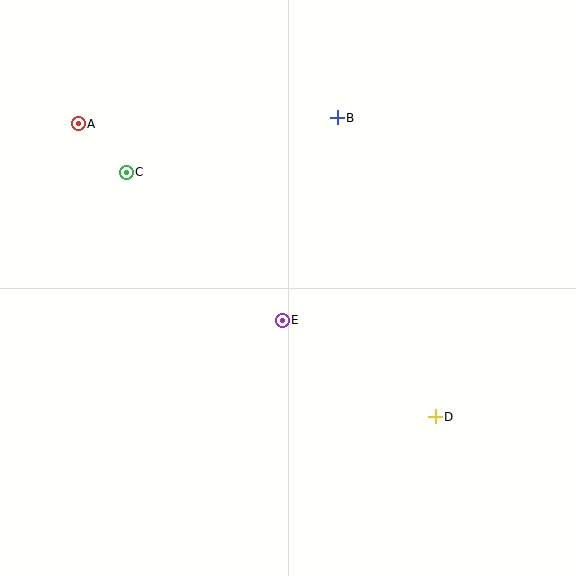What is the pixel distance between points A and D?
The distance between A and D is 462 pixels.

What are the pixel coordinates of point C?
Point C is at (126, 172).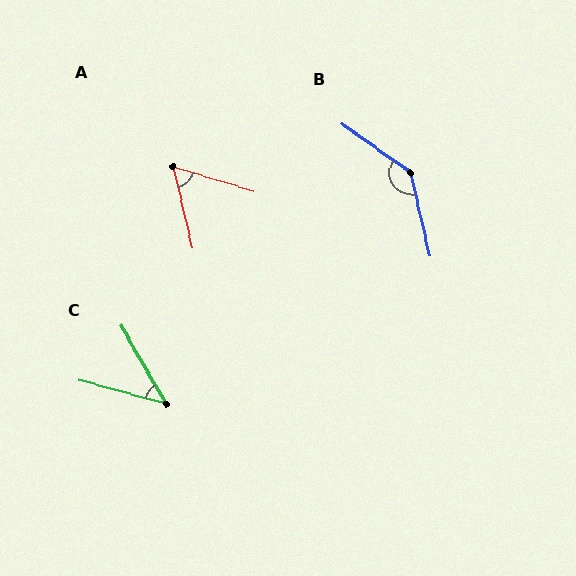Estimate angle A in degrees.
Approximately 59 degrees.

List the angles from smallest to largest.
C (45°), A (59°), B (138°).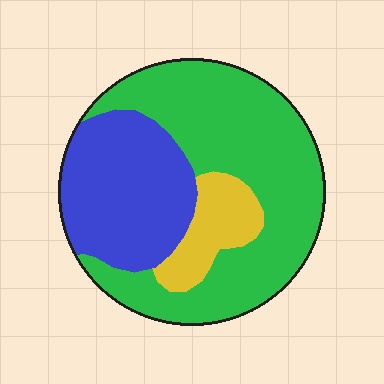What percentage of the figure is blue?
Blue covers roughly 30% of the figure.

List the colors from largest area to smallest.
From largest to smallest: green, blue, yellow.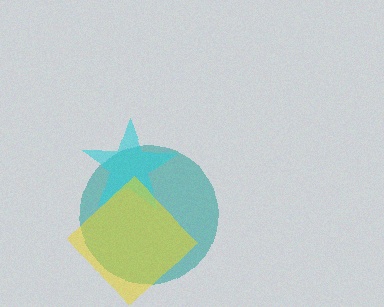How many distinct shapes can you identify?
There are 3 distinct shapes: a teal circle, a cyan star, a yellow diamond.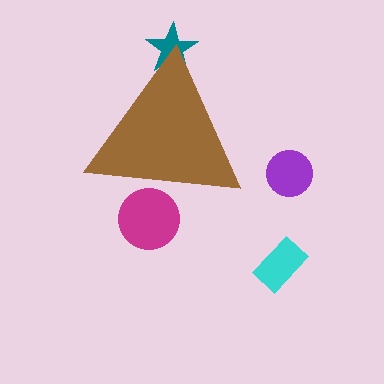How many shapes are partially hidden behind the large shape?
2 shapes are partially hidden.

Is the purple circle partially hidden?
No, the purple circle is fully visible.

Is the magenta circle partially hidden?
Yes, the magenta circle is partially hidden behind the brown triangle.